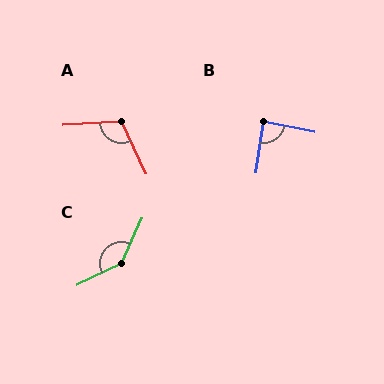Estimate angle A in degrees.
Approximately 112 degrees.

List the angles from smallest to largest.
B (87°), A (112°), C (140°).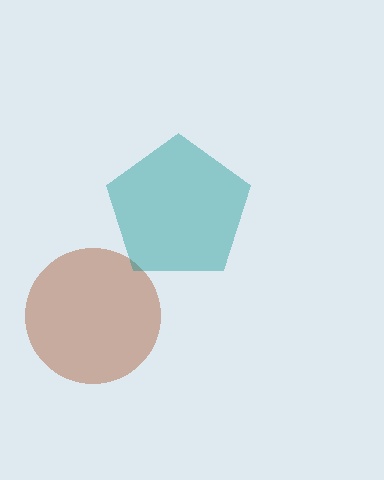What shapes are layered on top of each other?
The layered shapes are: a brown circle, a teal pentagon.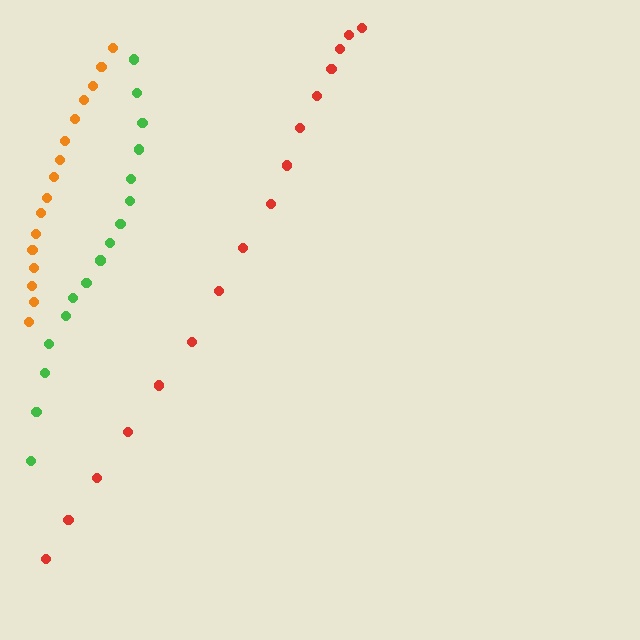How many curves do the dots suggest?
There are 3 distinct paths.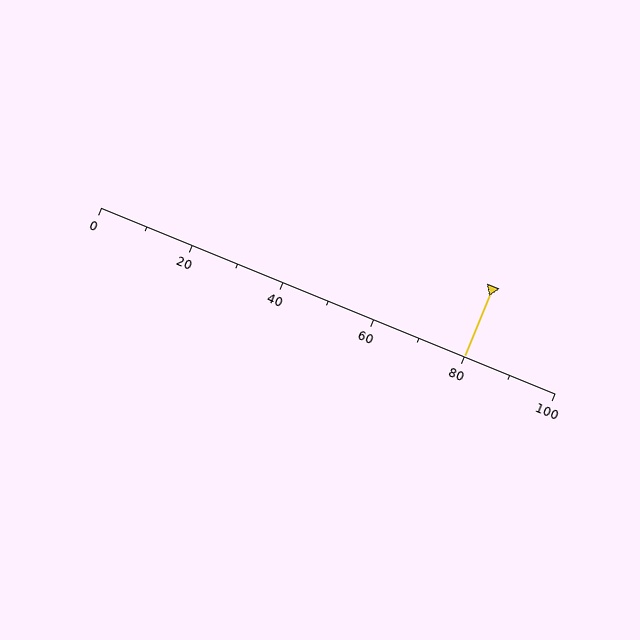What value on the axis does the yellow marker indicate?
The marker indicates approximately 80.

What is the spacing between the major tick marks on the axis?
The major ticks are spaced 20 apart.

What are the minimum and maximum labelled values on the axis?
The axis runs from 0 to 100.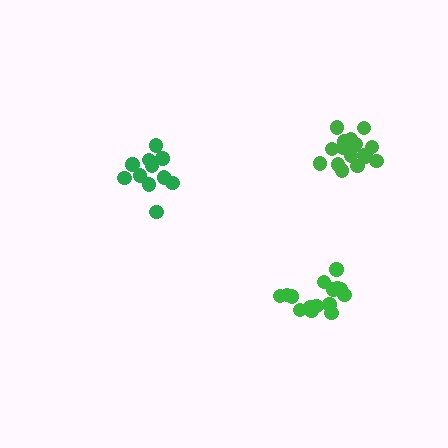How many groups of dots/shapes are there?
There are 3 groups.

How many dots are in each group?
Group 1: 15 dots, Group 2: 12 dots, Group 3: 17 dots (44 total).